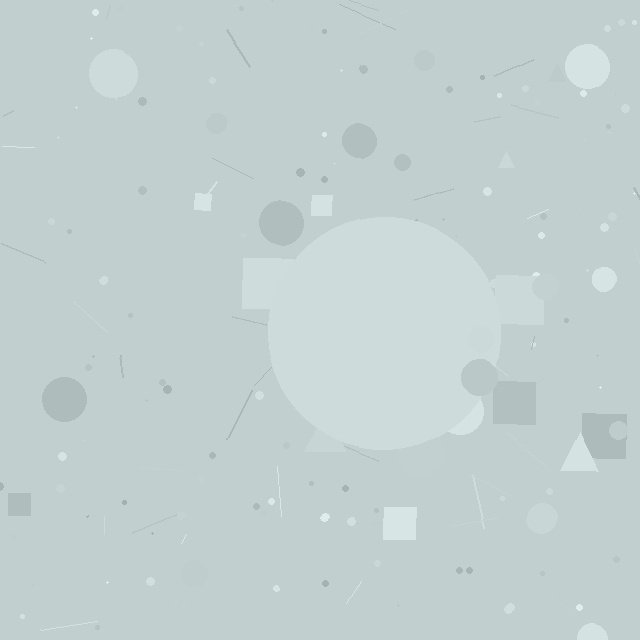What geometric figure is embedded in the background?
A circle is embedded in the background.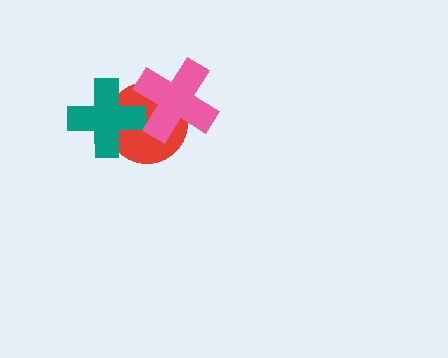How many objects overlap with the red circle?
2 objects overlap with the red circle.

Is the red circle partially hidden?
Yes, it is partially covered by another shape.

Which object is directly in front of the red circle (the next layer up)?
The teal cross is directly in front of the red circle.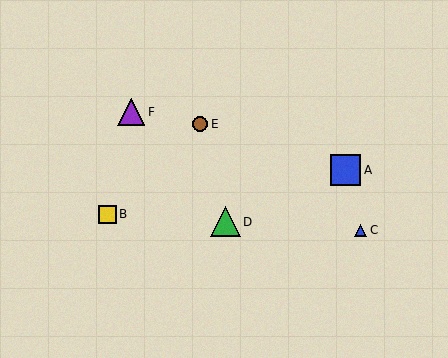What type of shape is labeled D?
Shape D is a green triangle.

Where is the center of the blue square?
The center of the blue square is at (345, 170).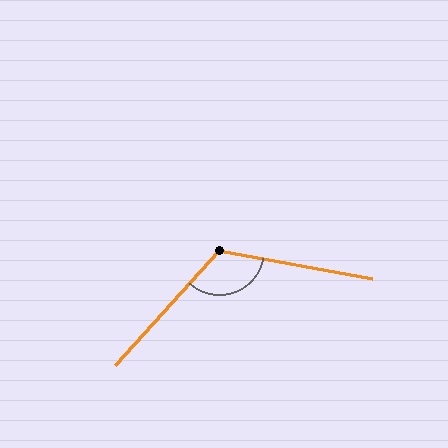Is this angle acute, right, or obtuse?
It is obtuse.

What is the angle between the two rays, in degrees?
Approximately 122 degrees.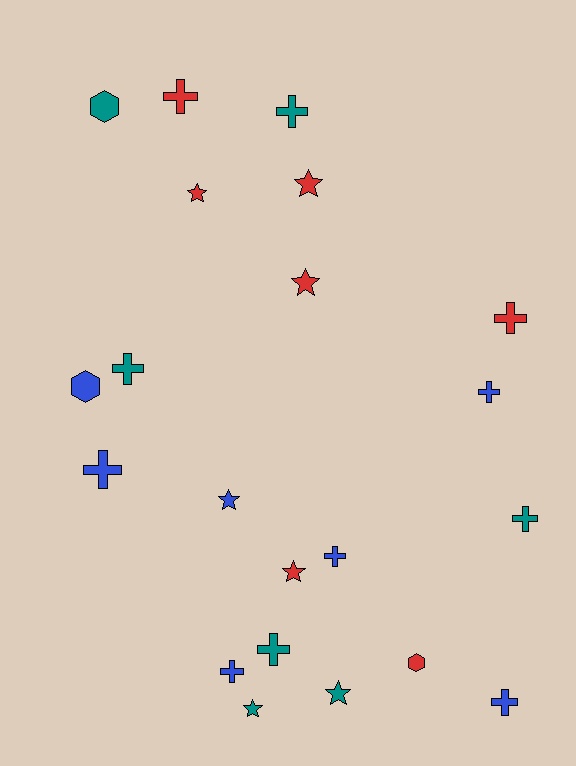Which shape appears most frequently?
Cross, with 11 objects.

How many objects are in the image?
There are 21 objects.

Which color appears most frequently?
Teal, with 7 objects.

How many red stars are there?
There are 4 red stars.